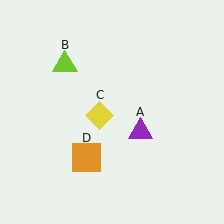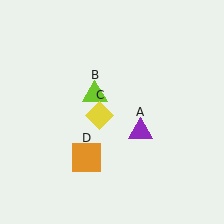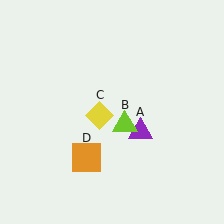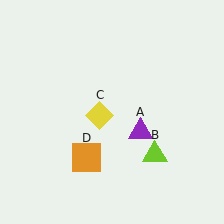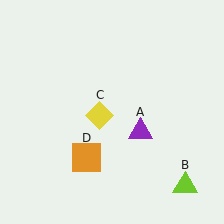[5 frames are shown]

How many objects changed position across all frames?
1 object changed position: lime triangle (object B).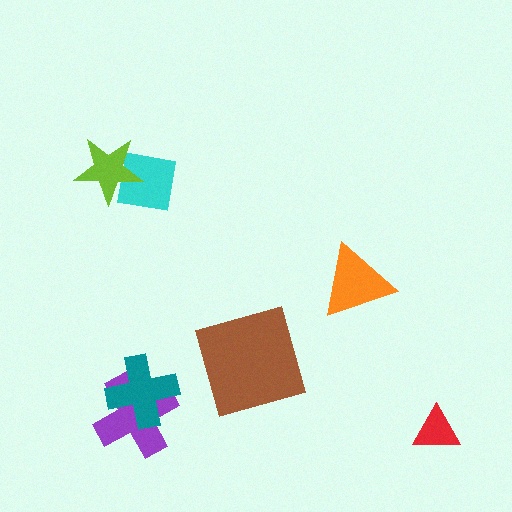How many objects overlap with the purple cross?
1 object overlaps with the purple cross.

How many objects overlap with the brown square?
0 objects overlap with the brown square.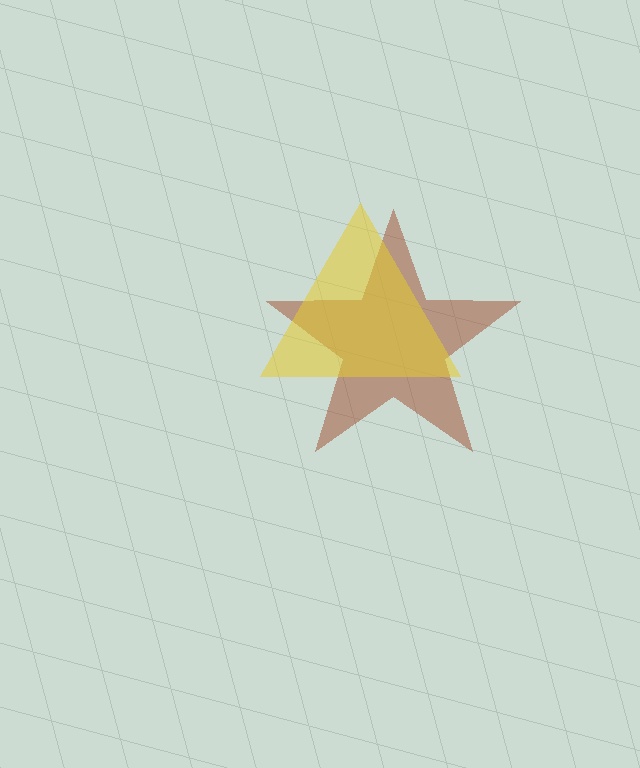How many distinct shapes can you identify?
There are 2 distinct shapes: a brown star, a yellow triangle.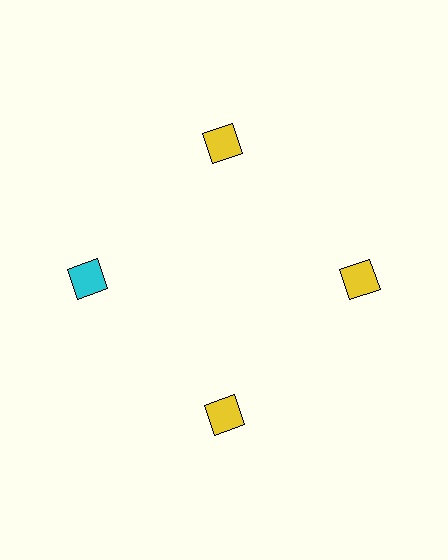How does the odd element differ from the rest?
It has a different color: cyan instead of yellow.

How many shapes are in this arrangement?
There are 4 shapes arranged in a ring pattern.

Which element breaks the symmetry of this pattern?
The cyan diamond at roughly the 9 o'clock position breaks the symmetry. All other shapes are yellow diamonds.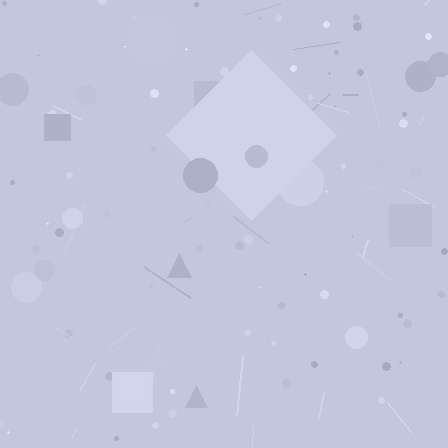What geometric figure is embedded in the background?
A diamond is embedded in the background.